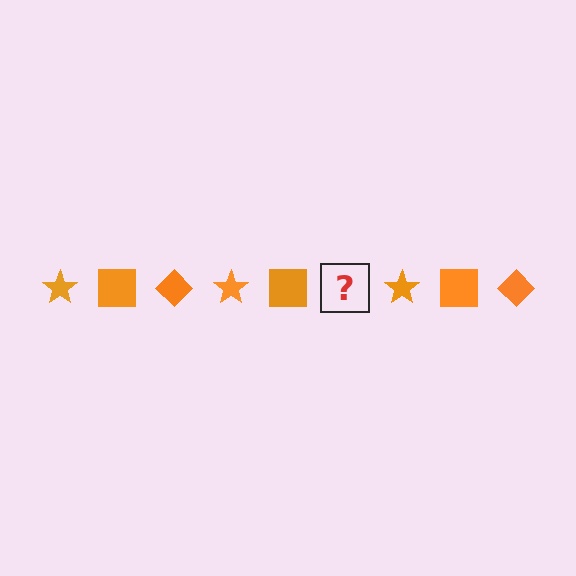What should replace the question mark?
The question mark should be replaced with an orange diamond.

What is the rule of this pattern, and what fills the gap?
The rule is that the pattern cycles through star, square, diamond shapes in orange. The gap should be filled with an orange diamond.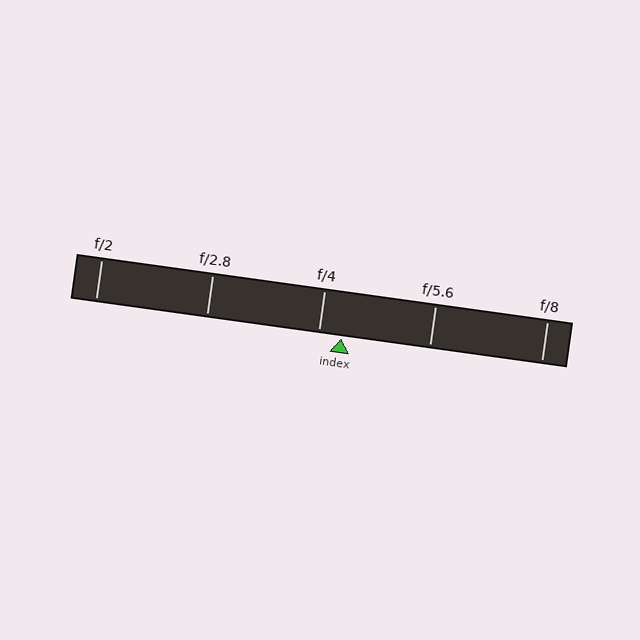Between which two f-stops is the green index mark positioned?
The index mark is between f/4 and f/5.6.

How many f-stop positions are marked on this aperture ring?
There are 5 f-stop positions marked.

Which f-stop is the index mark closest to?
The index mark is closest to f/4.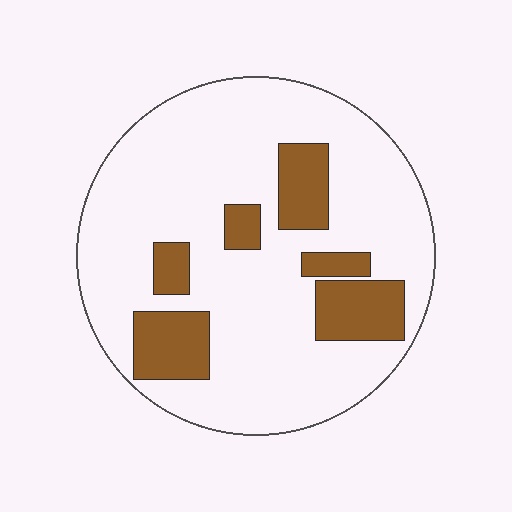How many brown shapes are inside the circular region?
6.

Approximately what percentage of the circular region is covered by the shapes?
Approximately 20%.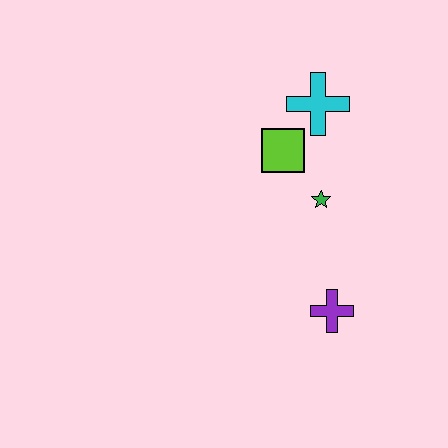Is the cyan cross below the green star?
No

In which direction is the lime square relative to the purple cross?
The lime square is above the purple cross.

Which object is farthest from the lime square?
The purple cross is farthest from the lime square.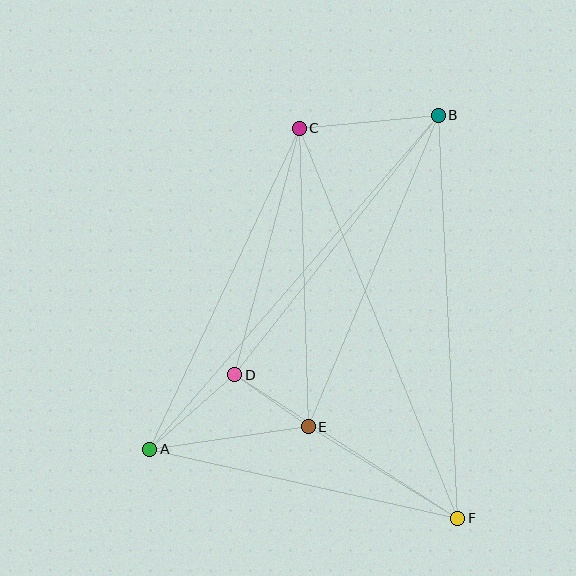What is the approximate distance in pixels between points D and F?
The distance between D and F is approximately 265 pixels.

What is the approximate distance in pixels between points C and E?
The distance between C and E is approximately 299 pixels.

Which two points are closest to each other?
Points D and E are closest to each other.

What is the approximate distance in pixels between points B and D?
The distance between B and D is approximately 329 pixels.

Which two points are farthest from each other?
Points A and B are farthest from each other.